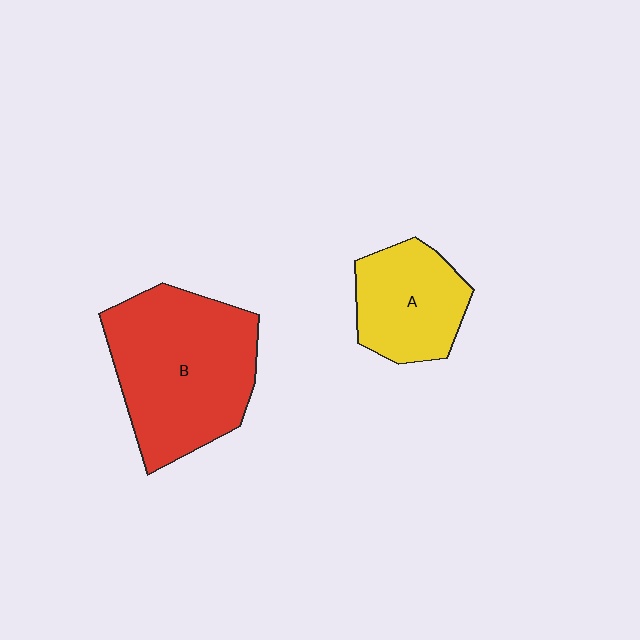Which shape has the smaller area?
Shape A (yellow).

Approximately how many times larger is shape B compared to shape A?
Approximately 1.8 times.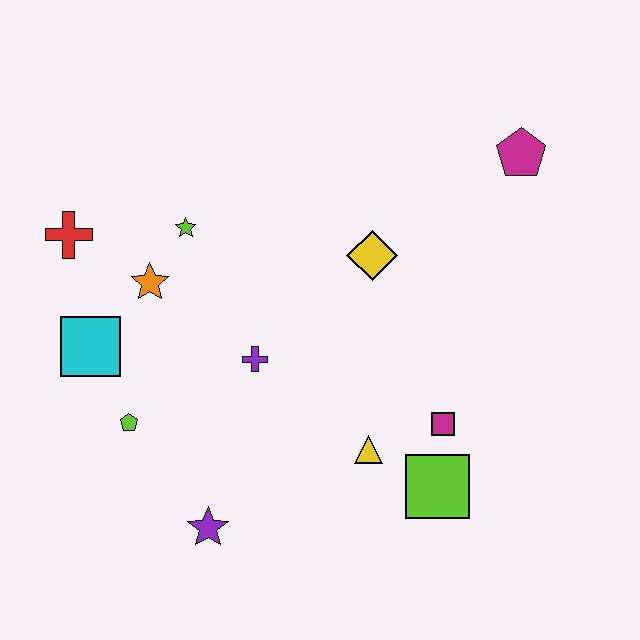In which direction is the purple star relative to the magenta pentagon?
The purple star is below the magenta pentagon.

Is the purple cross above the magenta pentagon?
No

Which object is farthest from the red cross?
The magenta pentagon is farthest from the red cross.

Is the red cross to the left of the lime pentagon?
Yes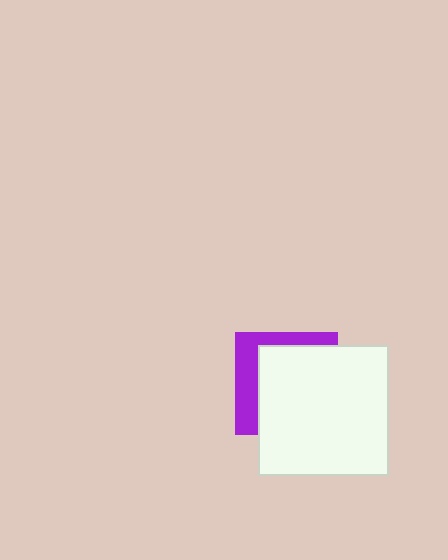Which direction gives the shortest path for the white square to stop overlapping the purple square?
Moving toward the lower-right gives the shortest separation.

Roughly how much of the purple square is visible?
A small part of it is visible (roughly 32%).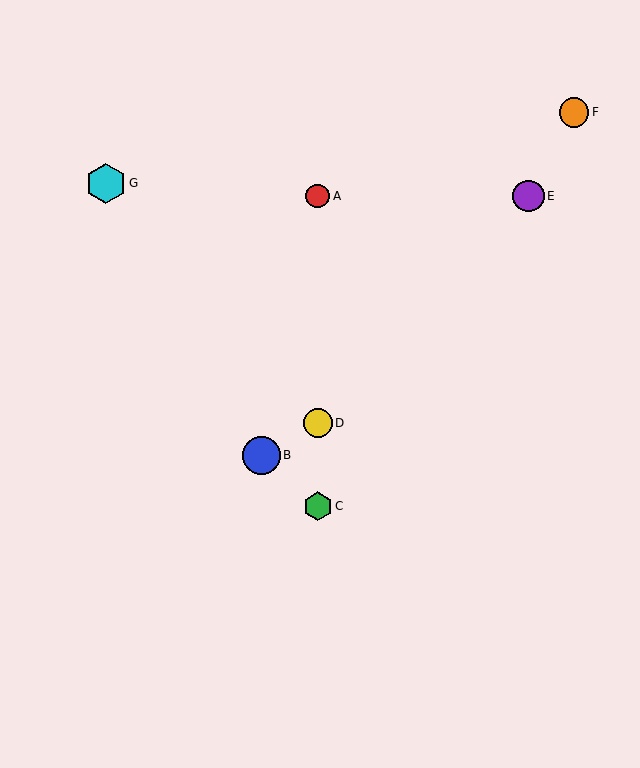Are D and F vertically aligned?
No, D is at x≈318 and F is at x≈574.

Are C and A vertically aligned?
Yes, both are at x≈318.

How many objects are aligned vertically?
3 objects (A, C, D) are aligned vertically.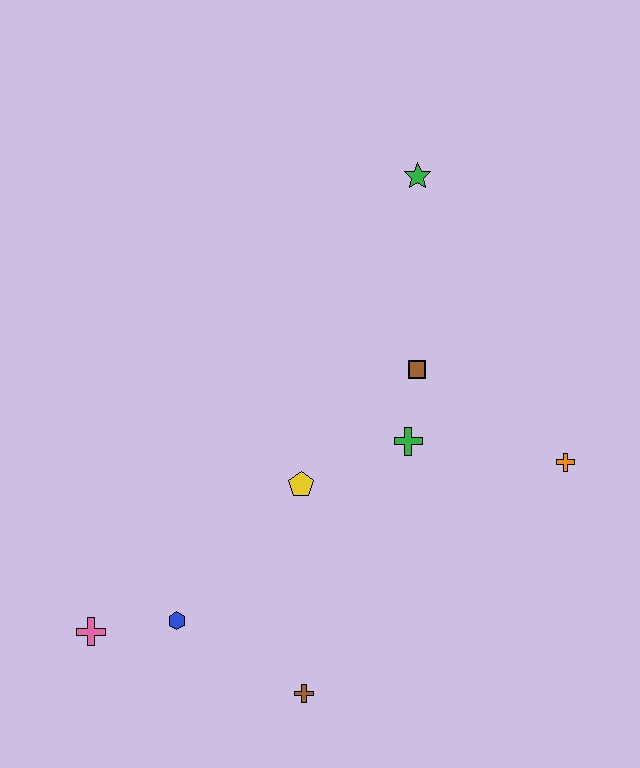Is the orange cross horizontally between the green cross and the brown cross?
No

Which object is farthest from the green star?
The pink cross is farthest from the green star.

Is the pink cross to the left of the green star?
Yes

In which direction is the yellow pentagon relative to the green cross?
The yellow pentagon is to the left of the green cross.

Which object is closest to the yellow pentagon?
The green cross is closest to the yellow pentagon.